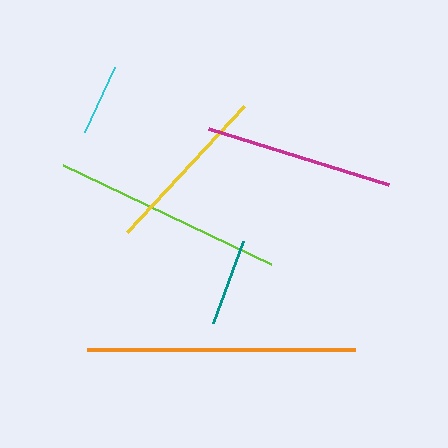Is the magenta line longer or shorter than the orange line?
The orange line is longer than the magenta line.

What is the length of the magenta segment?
The magenta segment is approximately 189 pixels long.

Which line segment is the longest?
The orange line is the longest at approximately 268 pixels.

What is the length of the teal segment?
The teal segment is approximately 87 pixels long.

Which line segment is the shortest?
The cyan line is the shortest at approximately 72 pixels.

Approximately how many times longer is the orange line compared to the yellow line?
The orange line is approximately 1.6 times the length of the yellow line.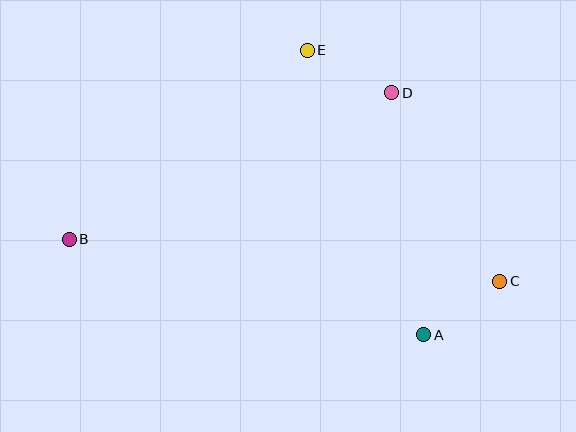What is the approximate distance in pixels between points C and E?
The distance between C and E is approximately 301 pixels.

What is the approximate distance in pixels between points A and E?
The distance between A and E is approximately 307 pixels.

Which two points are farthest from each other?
Points B and C are farthest from each other.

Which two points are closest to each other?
Points A and C are closest to each other.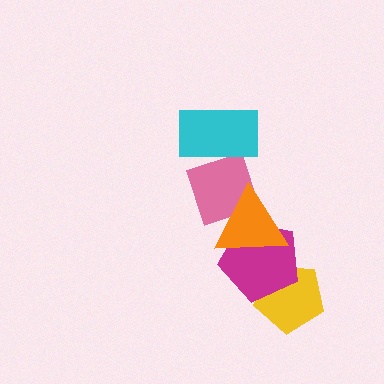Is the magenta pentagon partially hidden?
Yes, it is partially covered by another shape.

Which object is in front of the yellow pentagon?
The magenta pentagon is in front of the yellow pentagon.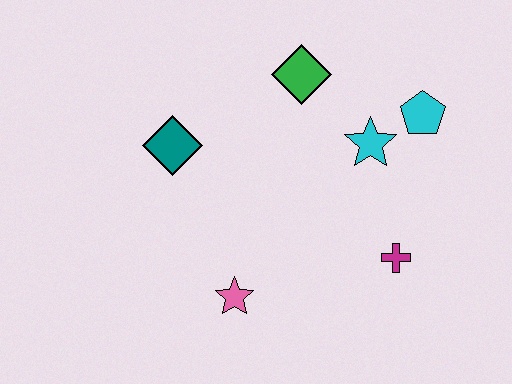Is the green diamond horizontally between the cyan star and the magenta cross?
No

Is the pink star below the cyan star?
Yes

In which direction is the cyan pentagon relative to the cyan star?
The cyan pentagon is to the right of the cyan star.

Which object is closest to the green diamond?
The cyan star is closest to the green diamond.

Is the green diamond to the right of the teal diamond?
Yes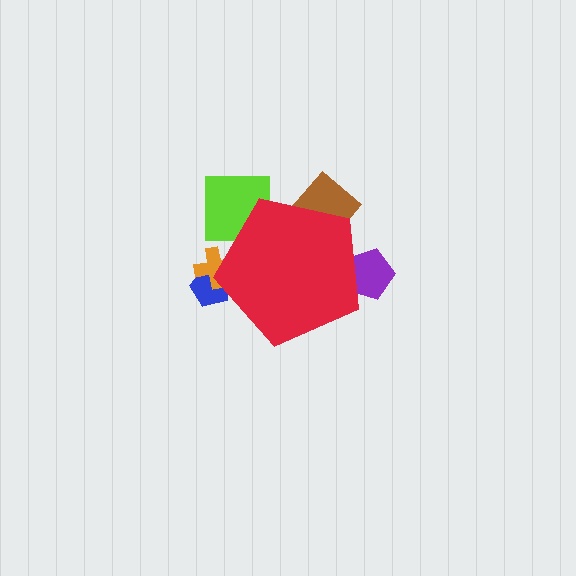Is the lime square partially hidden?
Yes, the lime square is partially hidden behind the red pentagon.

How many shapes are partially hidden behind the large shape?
5 shapes are partially hidden.